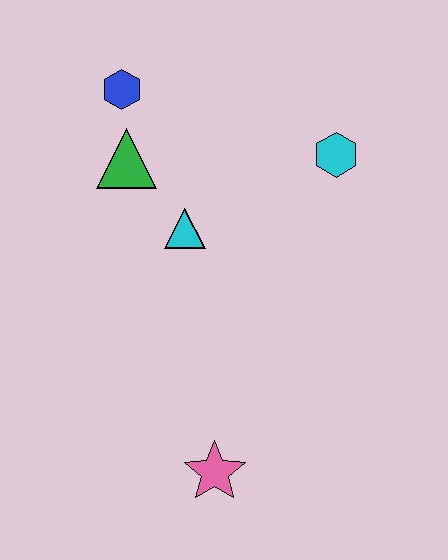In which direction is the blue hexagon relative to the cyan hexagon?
The blue hexagon is to the left of the cyan hexagon.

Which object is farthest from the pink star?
The blue hexagon is farthest from the pink star.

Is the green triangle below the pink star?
No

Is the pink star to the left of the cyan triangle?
No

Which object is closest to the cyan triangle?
The green triangle is closest to the cyan triangle.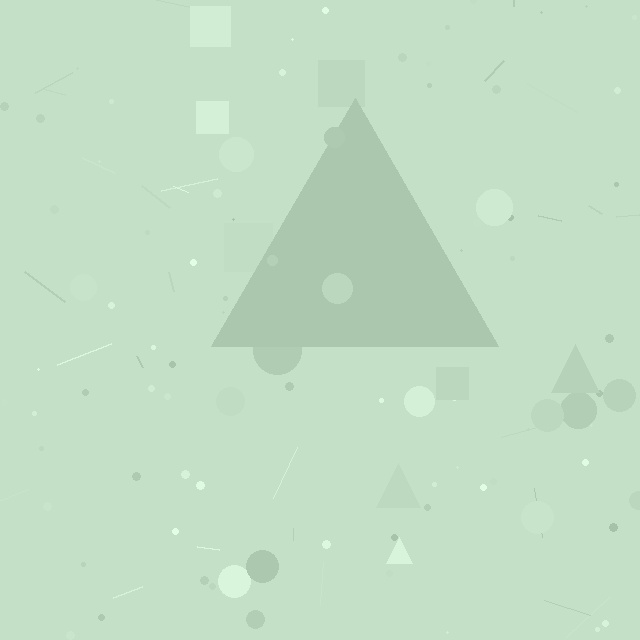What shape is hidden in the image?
A triangle is hidden in the image.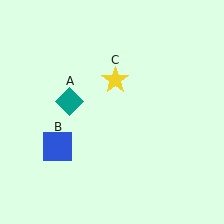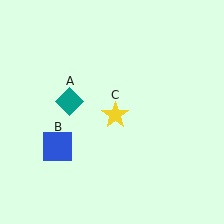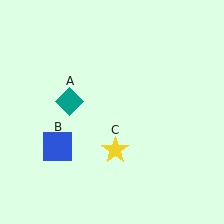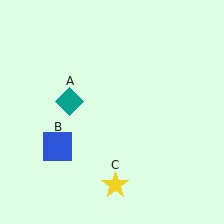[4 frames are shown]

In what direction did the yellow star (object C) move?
The yellow star (object C) moved down.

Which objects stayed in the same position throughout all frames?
Teal diamond (object A) and blue square (object B) remained stationary.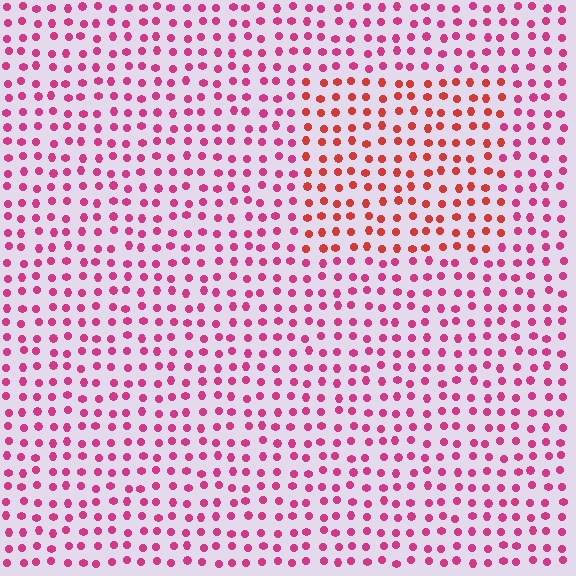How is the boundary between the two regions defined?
The boundary is defined purely by a slight shift in hue (about 33 degrees). Spacing, size, and orientation are identical on both sides.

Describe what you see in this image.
The image is filled with small magenta elements in a uniform arrangement. A rectangle-shaped region is visible where the elements are tinted to a slightly different hue, forming a subtle color boundary.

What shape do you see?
I see a rectangle.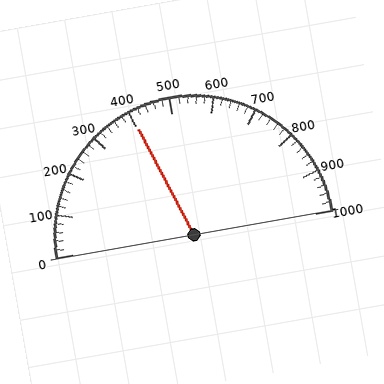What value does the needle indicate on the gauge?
The needle indicates approximately 400.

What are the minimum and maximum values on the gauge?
The gauge ranges from 0 to 1000.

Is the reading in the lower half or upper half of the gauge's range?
The reading is in the lower half of the range (0 to 1000).